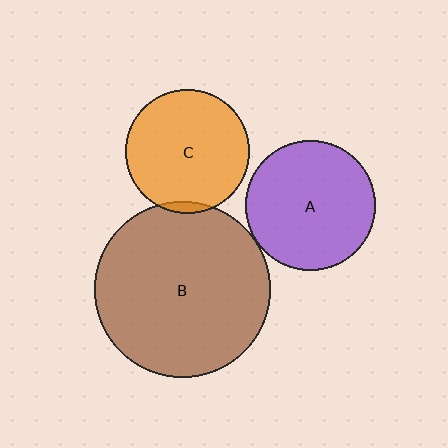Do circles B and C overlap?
Yes.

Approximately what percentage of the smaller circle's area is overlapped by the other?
Approximately 5%.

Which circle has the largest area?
Circle B (brown).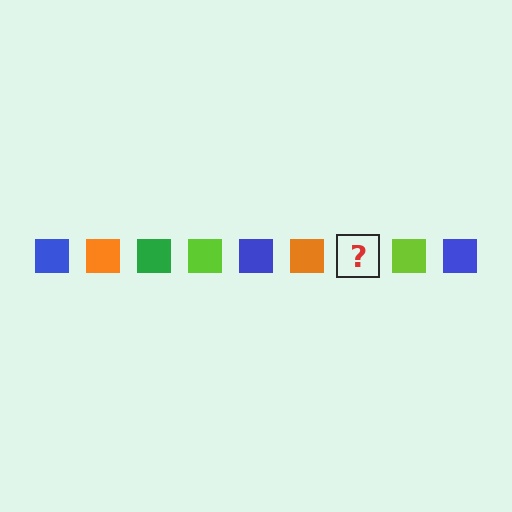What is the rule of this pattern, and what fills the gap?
The rule is that the pattern cycles through blue, orange, green, lime squares. The gap should be filled with a green square.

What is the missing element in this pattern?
The missing element is a green square.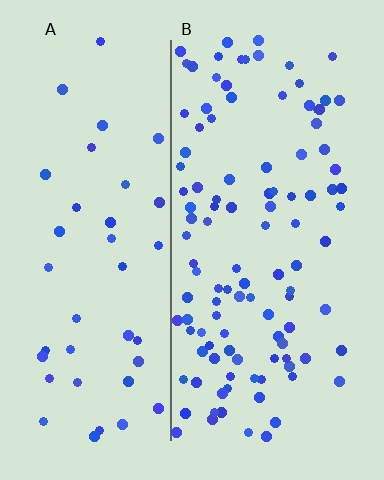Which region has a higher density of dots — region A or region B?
B (the right).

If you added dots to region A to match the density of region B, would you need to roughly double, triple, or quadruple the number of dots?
Approximately triple.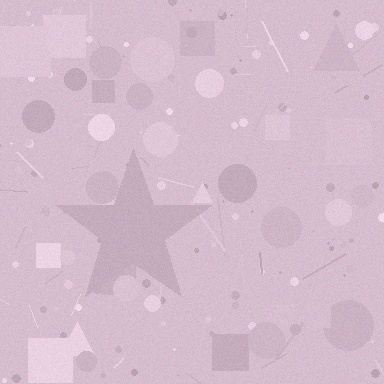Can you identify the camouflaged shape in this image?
The camouflaged shape is a star.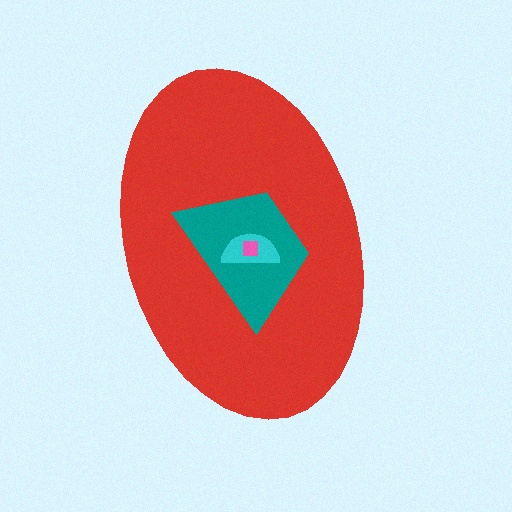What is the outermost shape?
The red ellipse.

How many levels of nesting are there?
4.